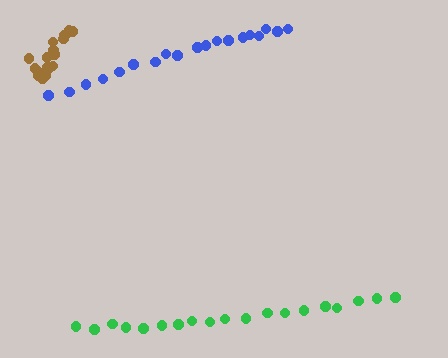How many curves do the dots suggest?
There are 3 distinct paths.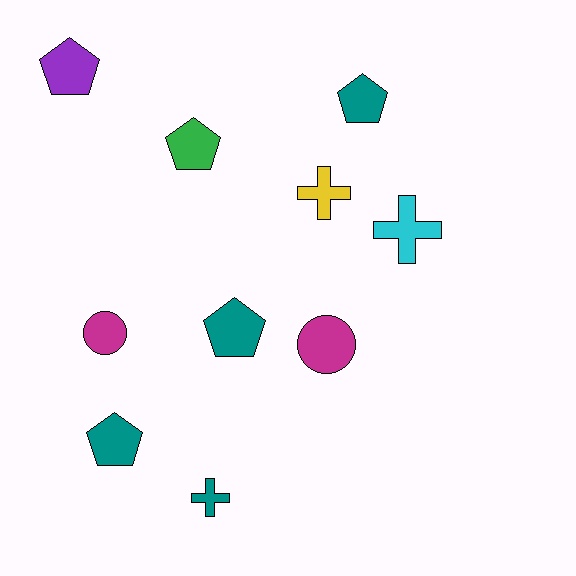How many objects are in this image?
There are 10 objects.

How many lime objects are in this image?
There are no lime objects.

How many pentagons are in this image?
There are 5 pentagons.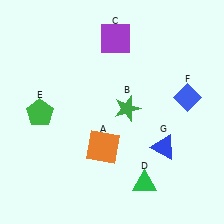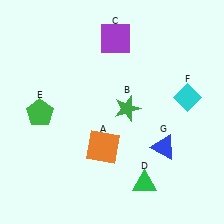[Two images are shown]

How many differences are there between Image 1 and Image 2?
There is 1 difference between the two images.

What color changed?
The diamond (F) changed from blue in Image 1 to cyan in Image 2.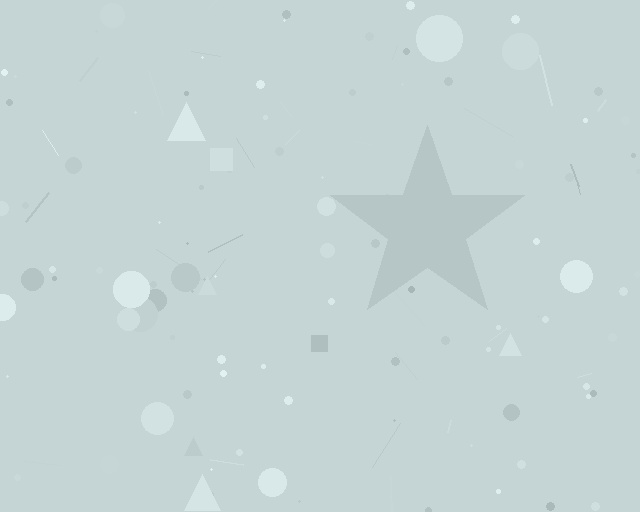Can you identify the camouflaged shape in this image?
The camouflaged shape is a star.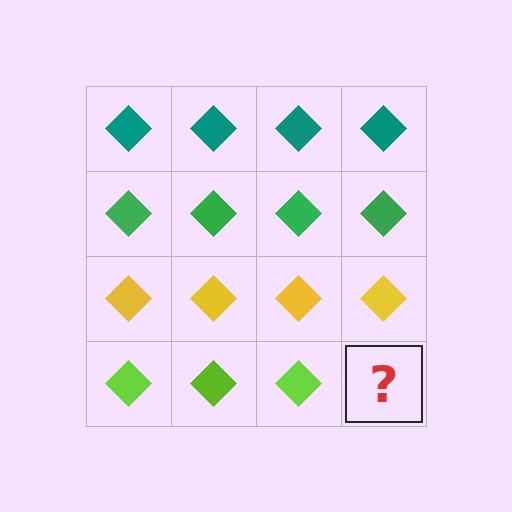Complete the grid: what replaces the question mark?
The question mark should be replaced with a lime diamond.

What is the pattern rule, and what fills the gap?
The rule is that each row has a consistent color. The gap should be filled with a lime diamond.